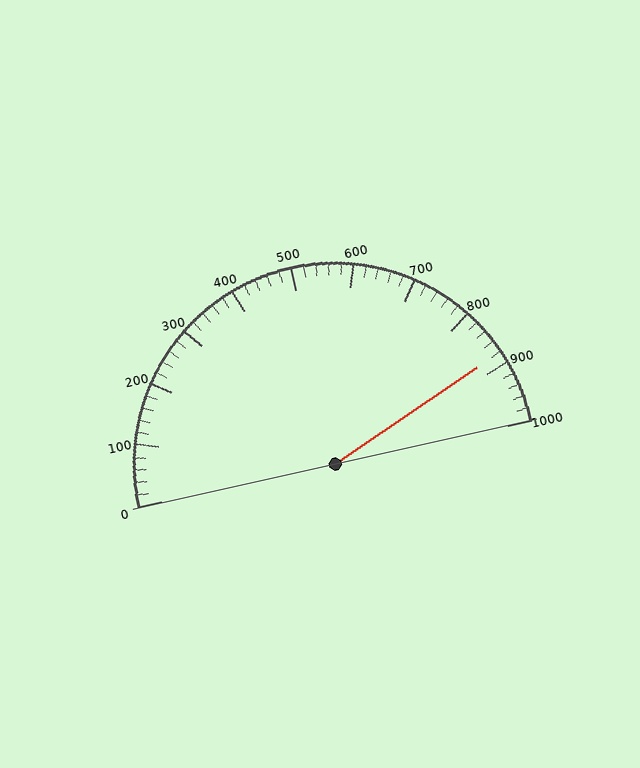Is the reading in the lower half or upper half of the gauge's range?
The reading is in the upper half of the range (0 to 1000).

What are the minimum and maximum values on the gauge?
The gauge ranges from 0 to 1000.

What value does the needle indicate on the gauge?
The needle indicates approximately 880.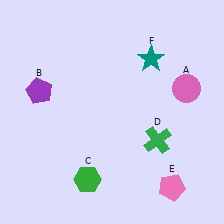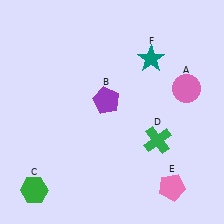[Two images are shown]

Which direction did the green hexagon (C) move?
The green hexagon (C) moved left.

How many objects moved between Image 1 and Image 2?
2 objects moved between the two images.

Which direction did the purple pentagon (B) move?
The purple pentagon (B) moved right.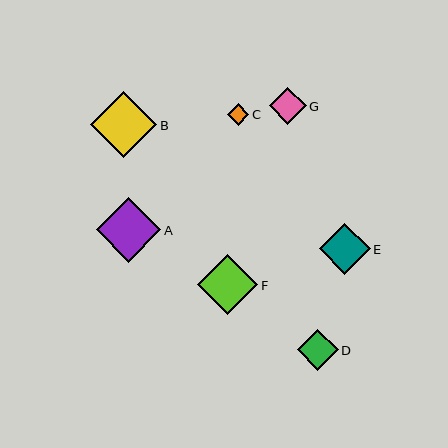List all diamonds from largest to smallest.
From largest to smallest: B, A, F, E, D, G, C.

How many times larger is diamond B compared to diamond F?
Diamond B is approximately 1.1 times the size of diamond F.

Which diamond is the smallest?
Diamond C is the smallest with a size of approximately 22 pixels.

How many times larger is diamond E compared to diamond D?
Diamond E is approximately 1.3 times the size of diamond D.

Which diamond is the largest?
Diamond B is the largest with a size of approximately 66 pixels.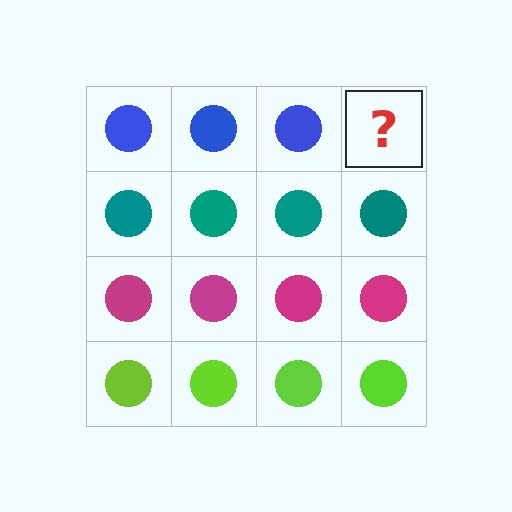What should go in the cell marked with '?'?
The missing cell should contain a blue circle.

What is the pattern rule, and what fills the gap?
The rule is that each row has a consistent color. The gap should be filled with a blue circle.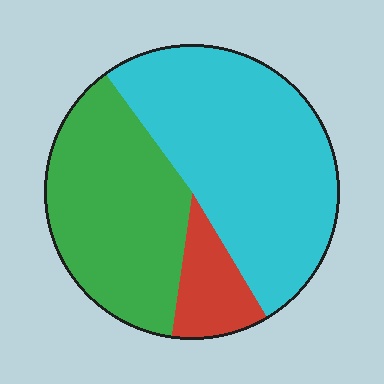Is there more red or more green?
Green.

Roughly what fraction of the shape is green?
Green takes up about three eighths (3/8) of the shape.